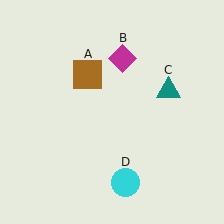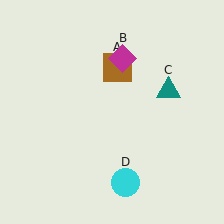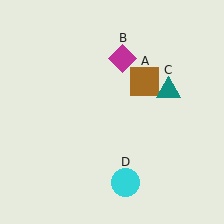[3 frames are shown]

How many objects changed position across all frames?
1 object changed position: brown square (object A).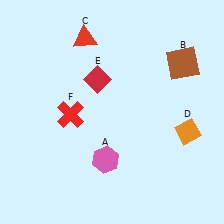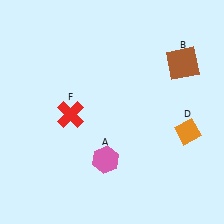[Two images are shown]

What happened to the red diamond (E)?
The red diamond (E) was removed in Image 2. It was in the top-left area of Image 1.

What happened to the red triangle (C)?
The red triangle (C) was removed in Image 2. It was in the top-left area of Image 1.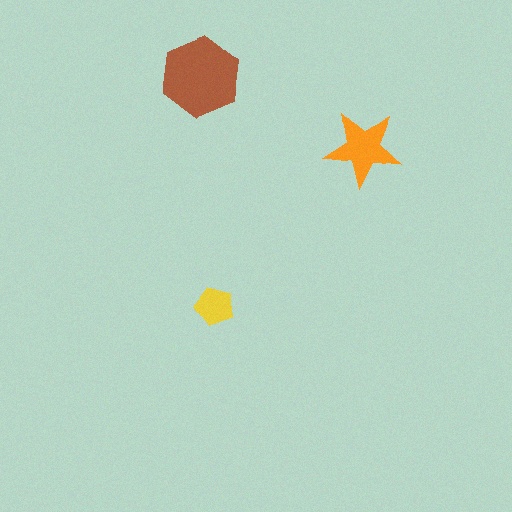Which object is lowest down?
The yellow pentagon is bottommost.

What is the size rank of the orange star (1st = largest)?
2nd.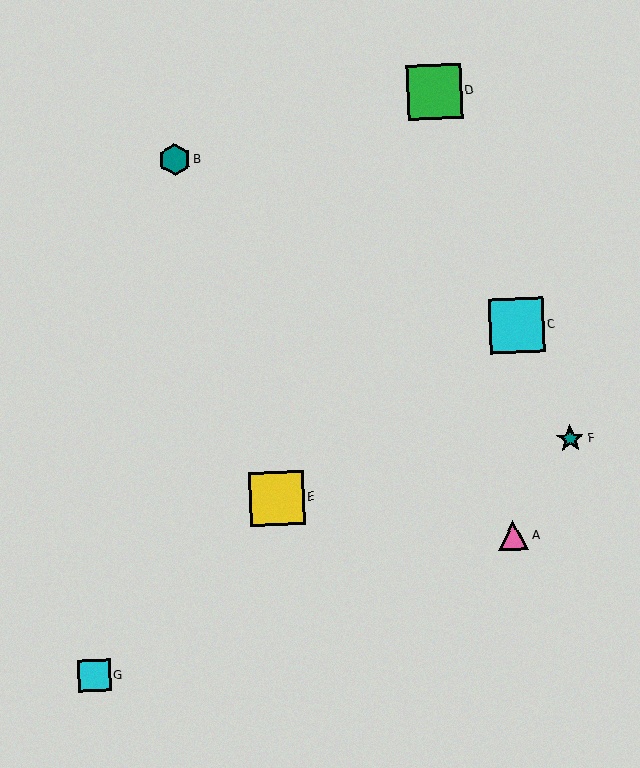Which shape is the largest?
The cyan square (labeled C) is the largest.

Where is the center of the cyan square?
The center of the cyan square is at (517, 325).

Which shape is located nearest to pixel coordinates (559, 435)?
The teal star (labeled F) at (570, 439) is nearest to that location.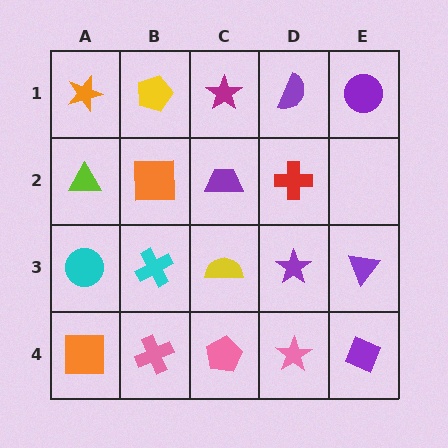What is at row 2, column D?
A red cross.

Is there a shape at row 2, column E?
No, that cell is empty.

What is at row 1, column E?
A purple circle.